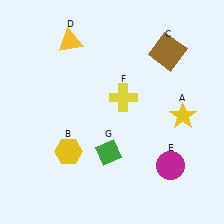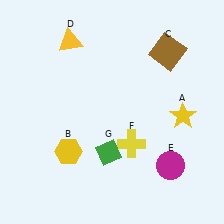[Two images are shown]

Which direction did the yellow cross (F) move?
The yellow cross (F) moved down.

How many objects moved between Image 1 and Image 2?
1 object moved between the two images.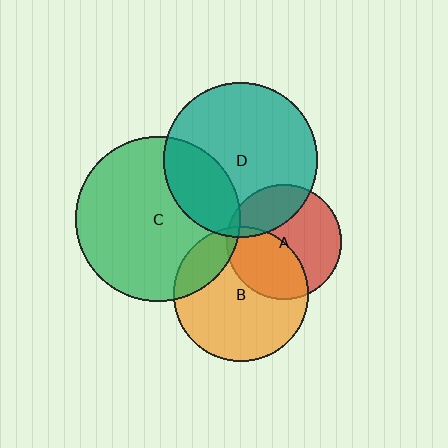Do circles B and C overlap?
Yes.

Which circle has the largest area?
Circle C (green).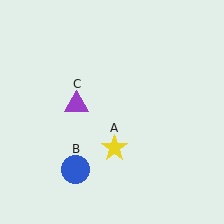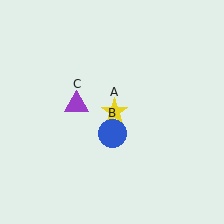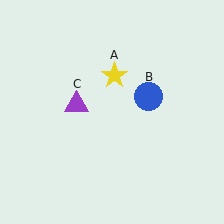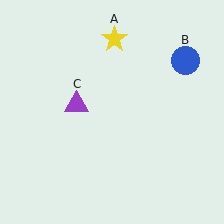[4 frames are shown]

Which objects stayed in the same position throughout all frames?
Purple triangle (object C) remained stationary.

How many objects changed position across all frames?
2 objects changed position: yellow star (object A), blue circle (object B).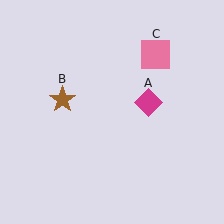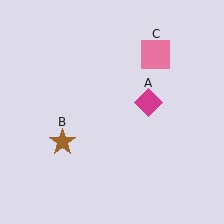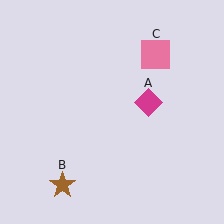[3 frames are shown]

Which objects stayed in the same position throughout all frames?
Magenta diamond (object A) and pink square (object C) remained stationary.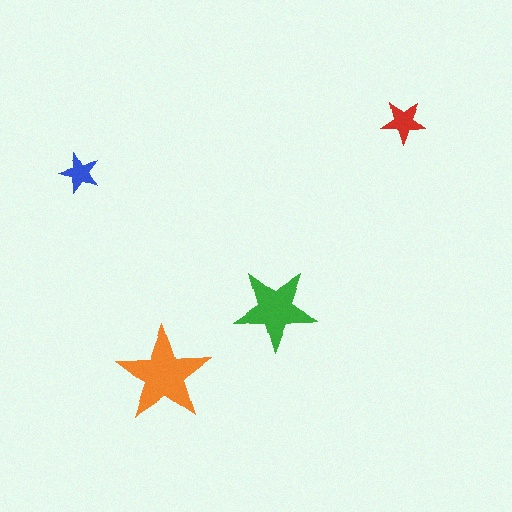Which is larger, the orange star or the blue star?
The orange one.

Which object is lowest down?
The orange star is bottommost.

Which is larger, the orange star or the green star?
The orange one.